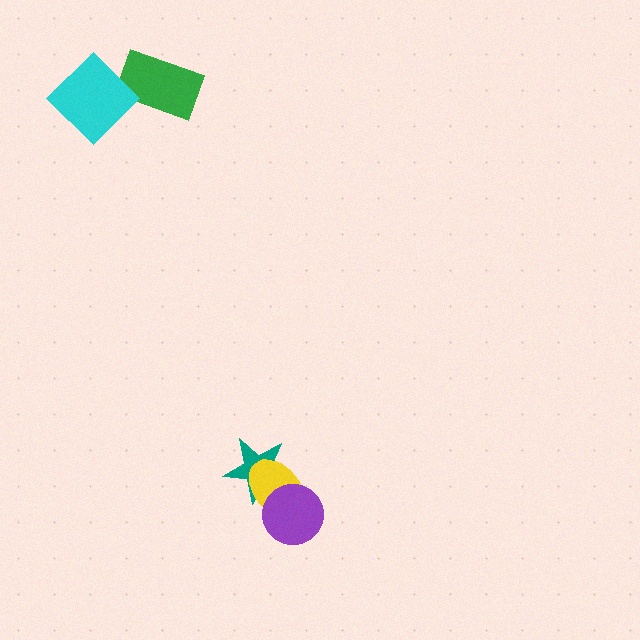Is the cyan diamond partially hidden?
No, no other shape covers it.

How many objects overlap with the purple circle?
2 objects overlap with the purple circle.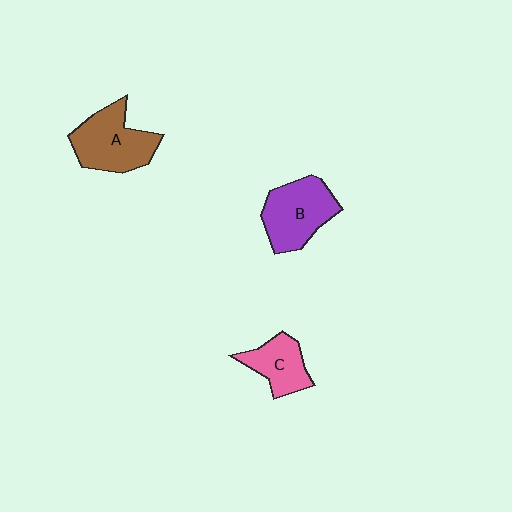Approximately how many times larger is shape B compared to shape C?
Approximately 1.5 times.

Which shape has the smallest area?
Shape C (pink).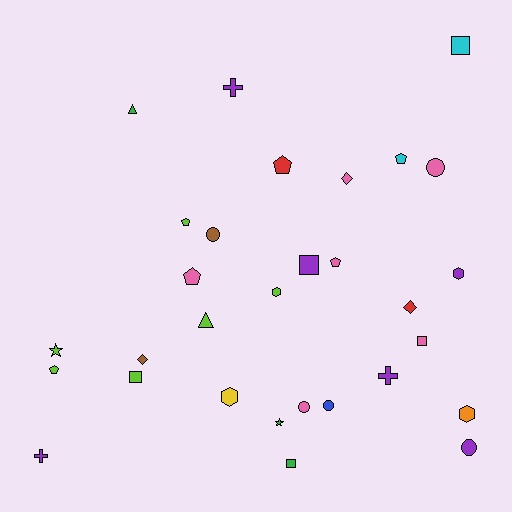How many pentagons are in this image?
There are 6 pentagons.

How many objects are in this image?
There are 30 objects.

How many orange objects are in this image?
There is 1 orange object.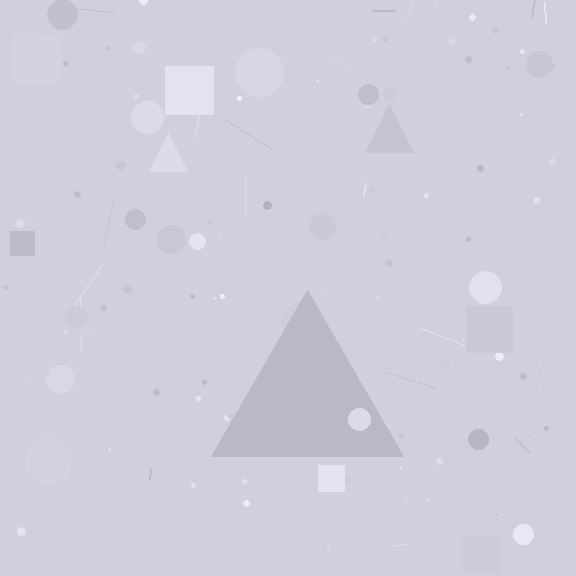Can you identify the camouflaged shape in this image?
The camouflaged shape is a triangle.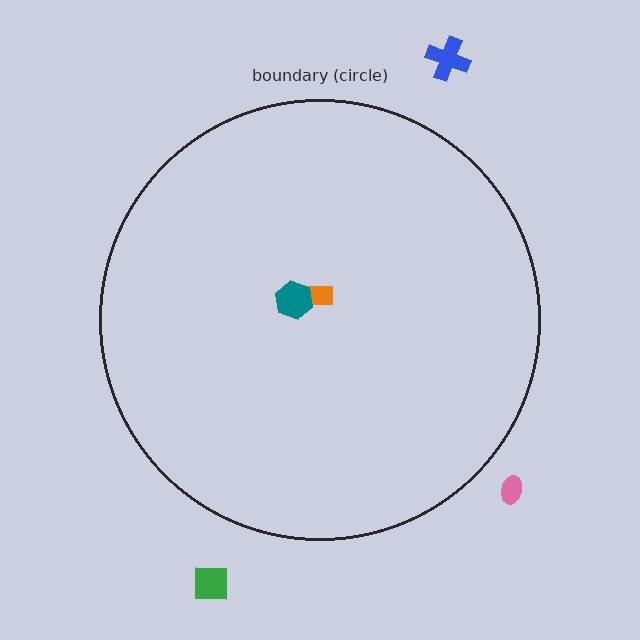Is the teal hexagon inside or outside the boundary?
Inside.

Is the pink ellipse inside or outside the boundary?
Outside.